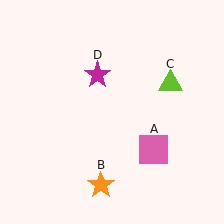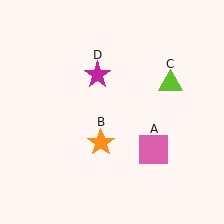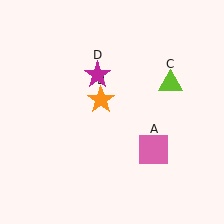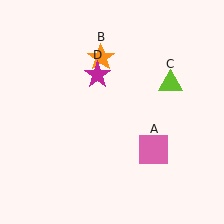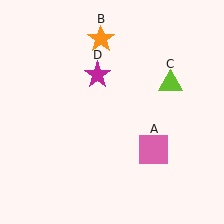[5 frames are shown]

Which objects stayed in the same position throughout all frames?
Pink square (object A) and lime triangle (object C) and magenta star (object D) remained stationary.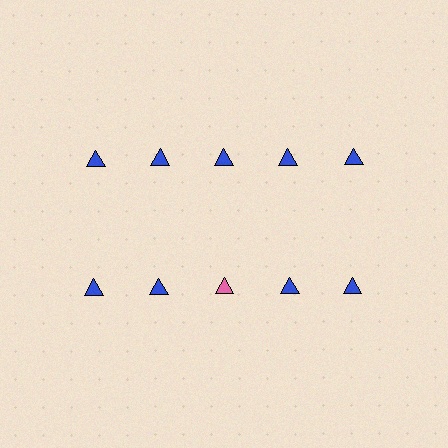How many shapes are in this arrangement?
There are 10 shapes arranged in a grid pattern.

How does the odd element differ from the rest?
It has a different color: pink instead of blue.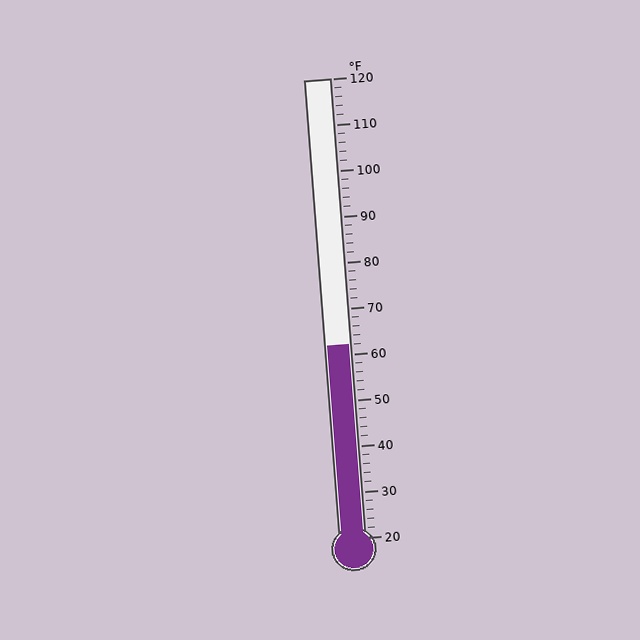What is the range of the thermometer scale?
The thermometer scale ranges from 20°F to 120°F.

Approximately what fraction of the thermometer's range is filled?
The thermometer is filled to approximately 40% of its range.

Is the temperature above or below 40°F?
The temperature is above 40°F.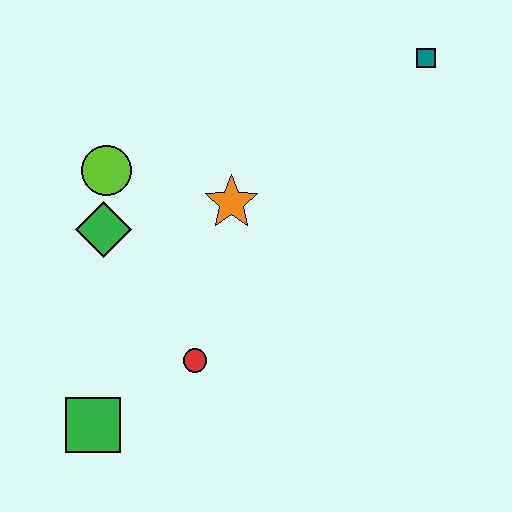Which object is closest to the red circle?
The green square is closest to the red circle.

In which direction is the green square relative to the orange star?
The green square is below the orange star.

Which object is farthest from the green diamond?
The teal square is farthest from the green diamond.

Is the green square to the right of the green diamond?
No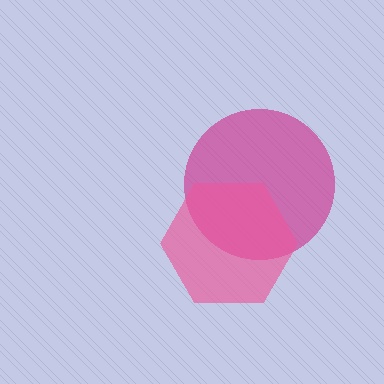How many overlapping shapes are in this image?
There are 2 overlapping shapes in the image.